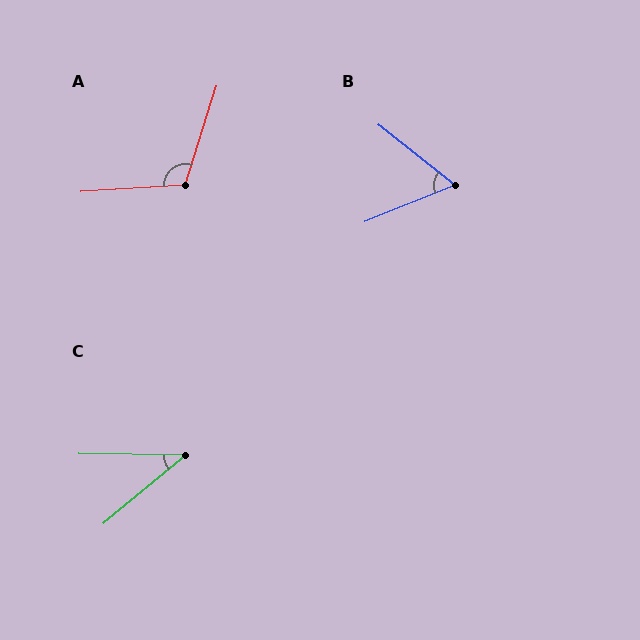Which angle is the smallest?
C, at approximately 40 degrees.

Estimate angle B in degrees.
Approximately 60 degrees.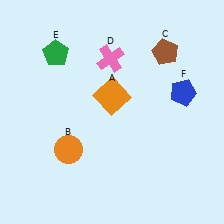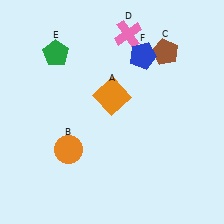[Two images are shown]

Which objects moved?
The objects that moved are: the pink cross (D), the blue pentagon (F).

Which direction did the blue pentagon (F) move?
The blue pentagon (F) moved left.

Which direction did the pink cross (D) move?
The pink cross (D) moved up.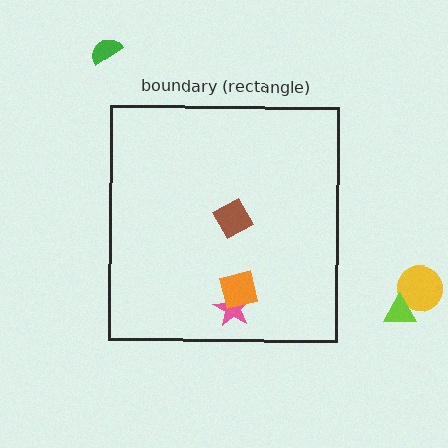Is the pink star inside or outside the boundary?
Inside.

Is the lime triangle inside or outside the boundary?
Outside.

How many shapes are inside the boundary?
3 inside, 3 outside.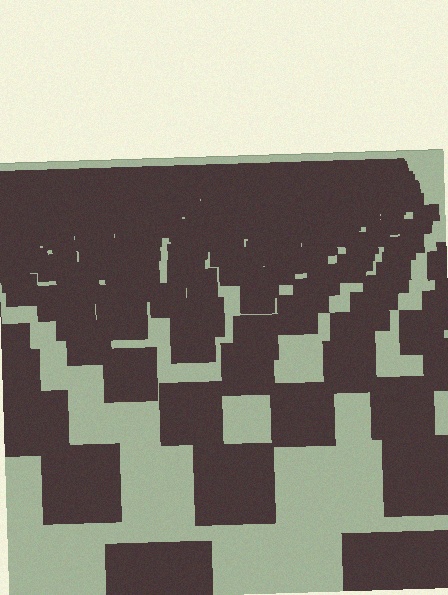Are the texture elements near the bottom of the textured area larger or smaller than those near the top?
Larger. Near the bottom, elements are closer to the viewer and appear at a bigger on-screen size.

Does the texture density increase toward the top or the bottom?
Density increases toward the top.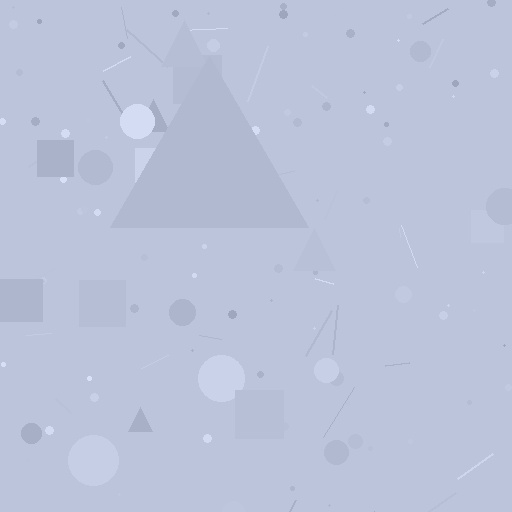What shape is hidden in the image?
A triangle is hidden in the image.